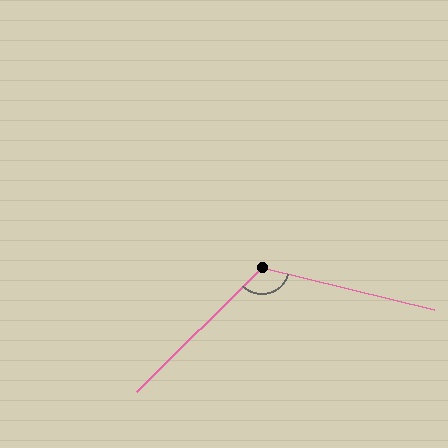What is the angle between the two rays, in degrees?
Approximately 121 degrees.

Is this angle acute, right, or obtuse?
It is obtuse.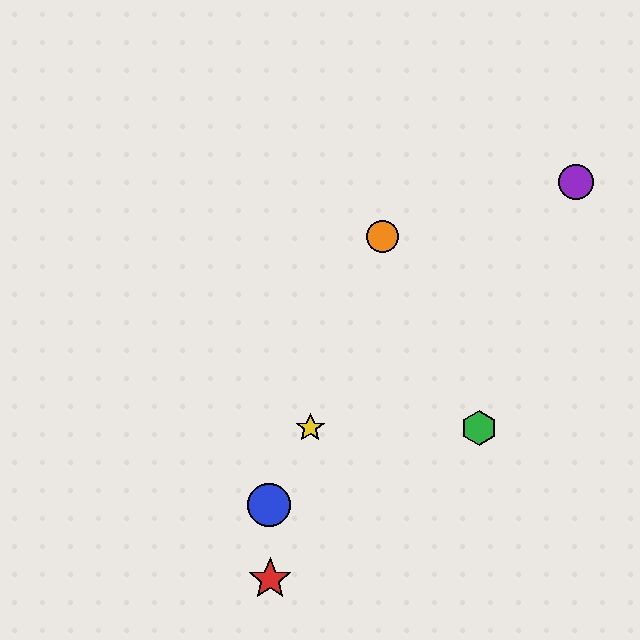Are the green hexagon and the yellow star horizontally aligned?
Yes, both are at y≈428.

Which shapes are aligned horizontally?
The green hexagon, the yellow star are aligned horizontally.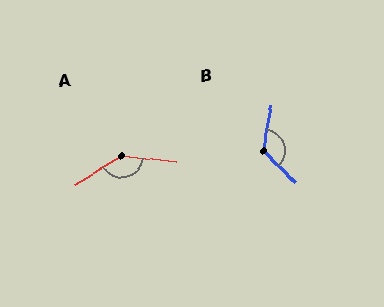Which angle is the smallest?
B, at approximately 124 degrees.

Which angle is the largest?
A, at approximately 142 degrees.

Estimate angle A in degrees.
Approximately 142 degrees.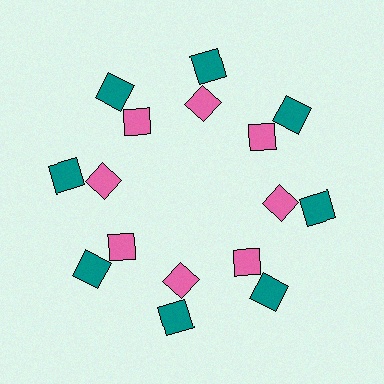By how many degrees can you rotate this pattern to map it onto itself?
The pattern maps onto itself every 45 degrees of rotation.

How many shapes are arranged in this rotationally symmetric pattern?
There are 16 shapes, arranged in 8 groups of 2.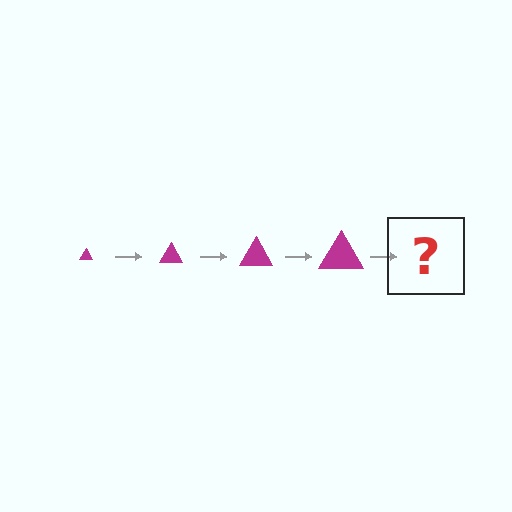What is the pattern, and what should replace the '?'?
The pattern is that the triangle gets progressively larger each step. The '?' should be a magenta triangle, larger than the previous one.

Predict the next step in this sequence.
The next step is a magenta triangle, larger than the previous one.